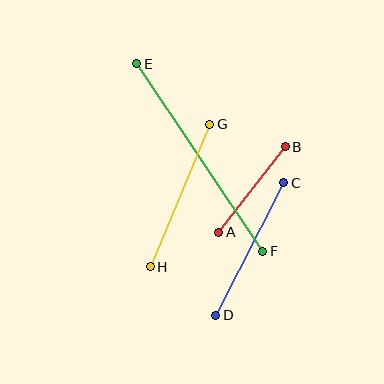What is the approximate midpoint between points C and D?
The midpoint is at approximately (250, 249) pixels.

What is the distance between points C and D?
The distance is approximately 149 pixels.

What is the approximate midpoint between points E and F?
The midpoint is at approximately (200, 158) pixels.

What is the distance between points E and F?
The distance is approximately 226 pixels.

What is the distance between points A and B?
The distance is approximately 108 pixels.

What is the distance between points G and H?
The distance is approximately 154 pixels.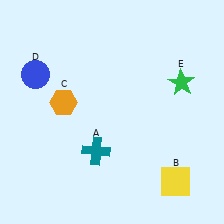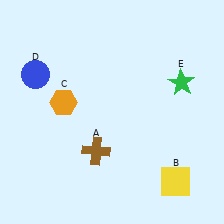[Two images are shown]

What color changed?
The cross (A) changed from teal in Image 1 to brown in Image 2.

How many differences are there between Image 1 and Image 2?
There is 1 difference between the two images.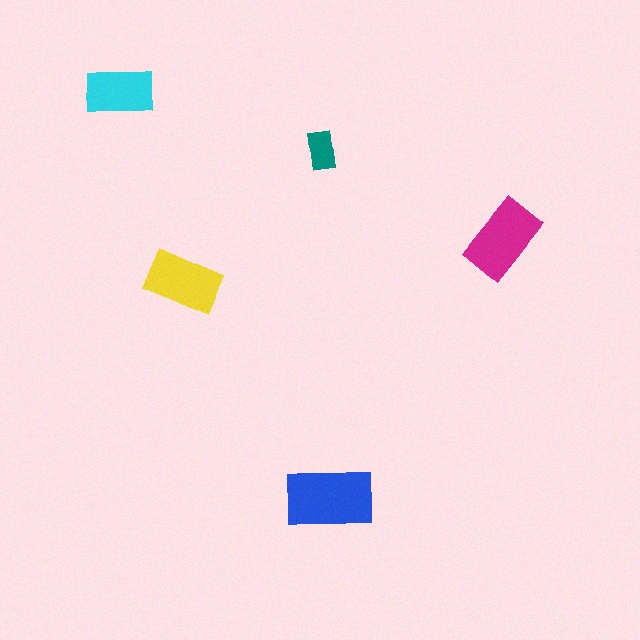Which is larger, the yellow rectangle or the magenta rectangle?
The magenta one.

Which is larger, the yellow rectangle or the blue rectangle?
The blue one.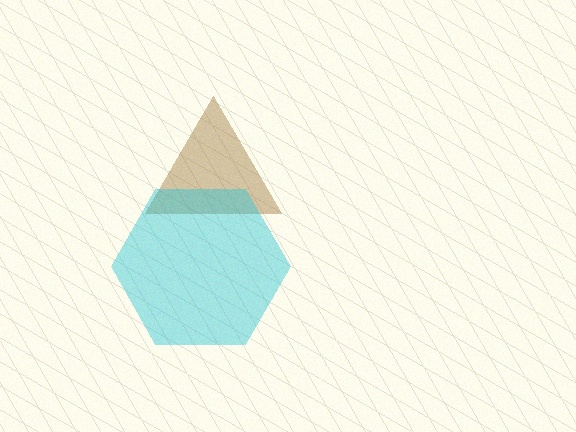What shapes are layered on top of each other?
The layered shapes are: a brown triangle, a cyan hexagon.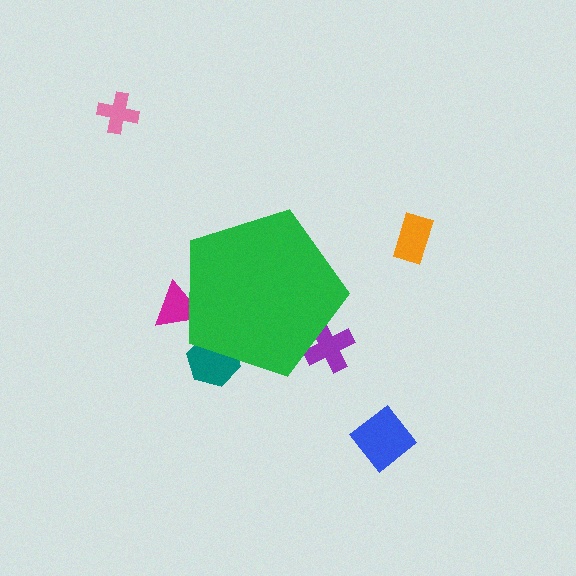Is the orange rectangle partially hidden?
No, the orange rectangle is fully visible.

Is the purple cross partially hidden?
Yes, the purple cross is partially hidden behind the green pentagon.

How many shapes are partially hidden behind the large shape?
3 shapes are partially hidden.